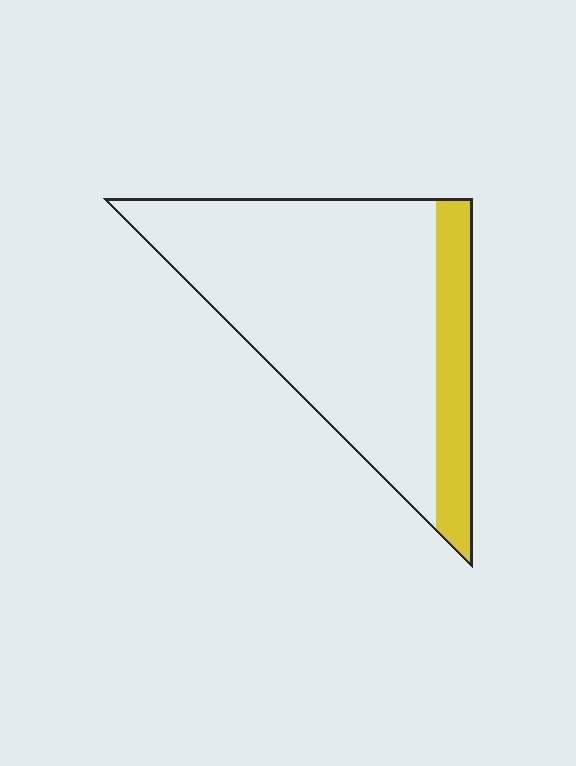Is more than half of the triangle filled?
No.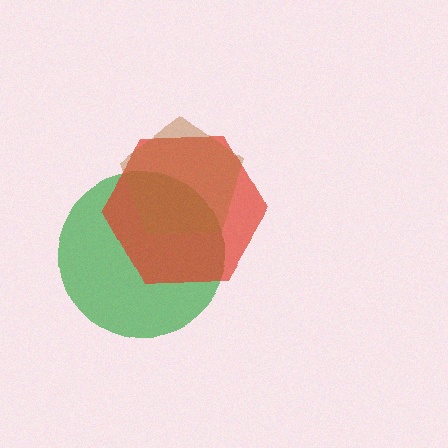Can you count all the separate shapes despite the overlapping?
Yes, there are 3 separate shapes.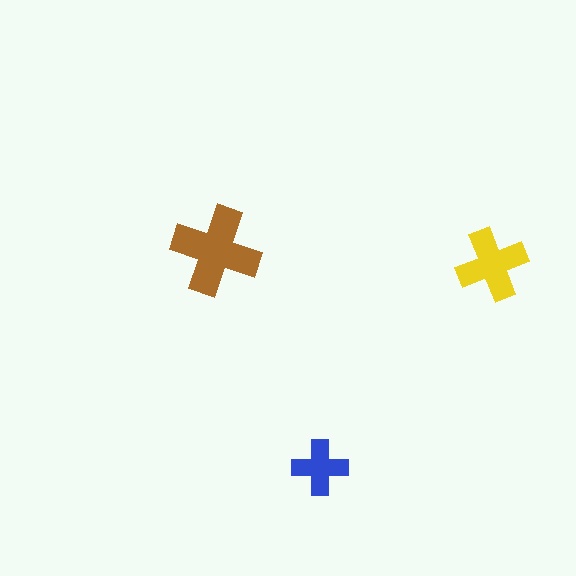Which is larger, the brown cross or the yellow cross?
The brown one.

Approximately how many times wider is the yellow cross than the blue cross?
About 1.5 times wider.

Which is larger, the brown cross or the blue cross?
The brown one.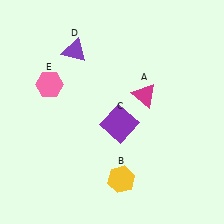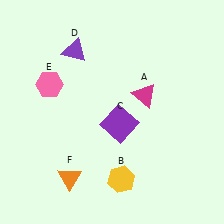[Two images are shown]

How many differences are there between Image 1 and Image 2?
There is 1 difference between the two images.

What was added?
An orange triangle (F) was added in Image 2.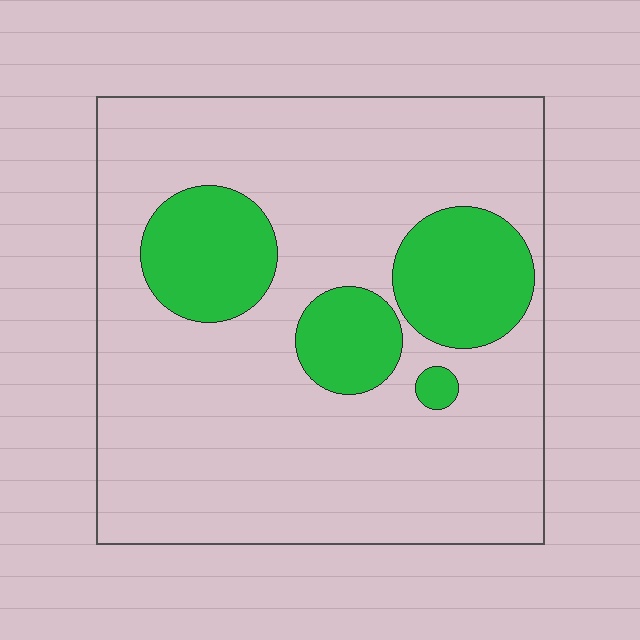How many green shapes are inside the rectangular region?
4.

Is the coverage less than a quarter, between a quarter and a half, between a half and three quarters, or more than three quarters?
Less than a quarter.